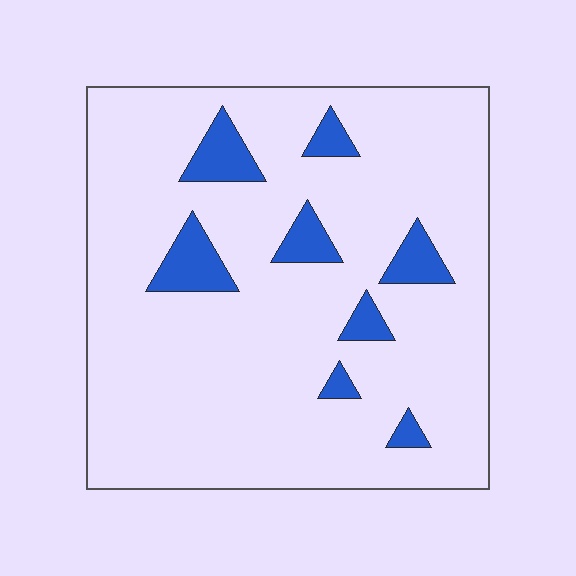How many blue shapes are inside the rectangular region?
8.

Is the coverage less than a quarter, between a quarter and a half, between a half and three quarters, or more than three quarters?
Less than a quarter.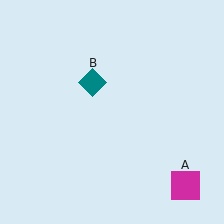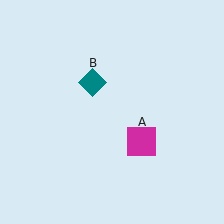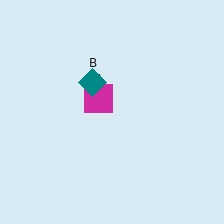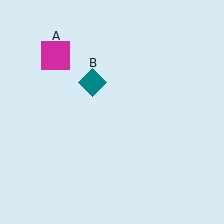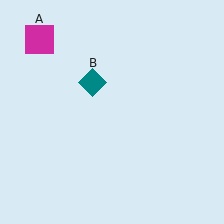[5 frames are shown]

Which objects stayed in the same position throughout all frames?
Teal diamond (object B) remained stationary.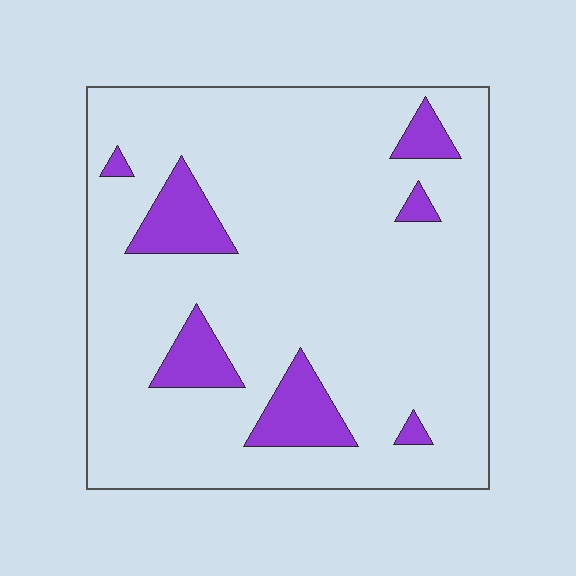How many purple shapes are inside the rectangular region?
7.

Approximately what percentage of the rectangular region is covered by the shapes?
Approximately 15%.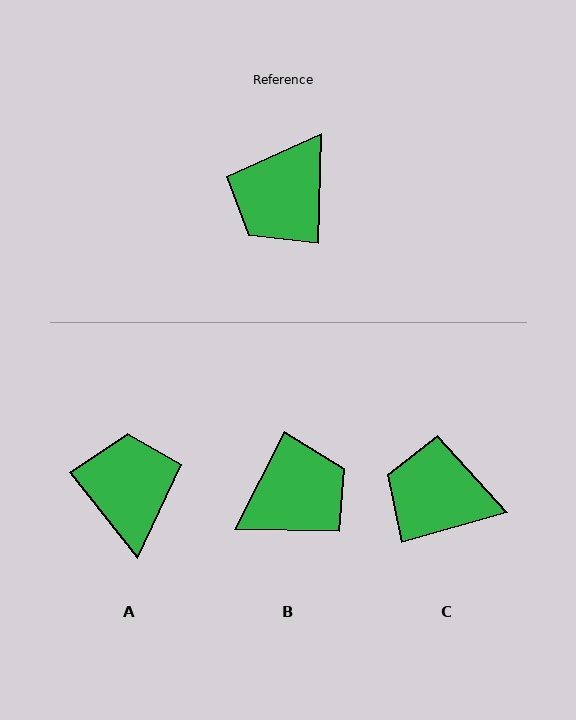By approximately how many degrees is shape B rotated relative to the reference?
Approximately 155 degrees counter-clockwise.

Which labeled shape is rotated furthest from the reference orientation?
B, about 155 degrees away.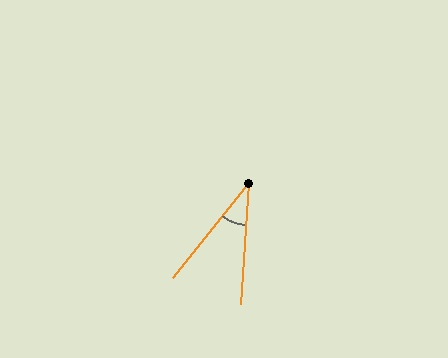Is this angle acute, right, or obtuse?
It is acute.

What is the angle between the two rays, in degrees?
Approximately 35 degrees.